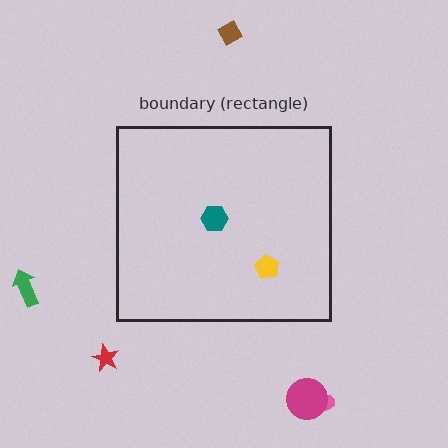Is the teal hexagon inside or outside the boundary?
Inside.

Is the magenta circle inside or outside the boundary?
Outside.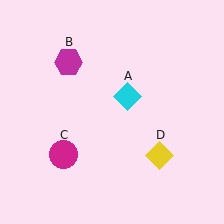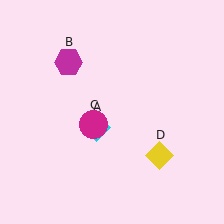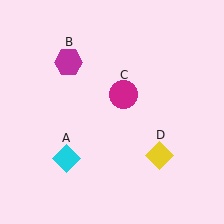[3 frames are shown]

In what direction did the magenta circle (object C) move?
The magenta circle (object C) moved up and to the right.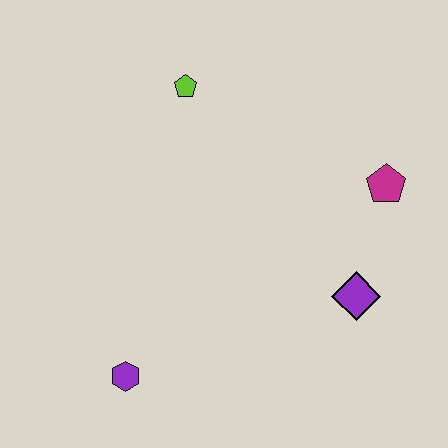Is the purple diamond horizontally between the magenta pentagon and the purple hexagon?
Yes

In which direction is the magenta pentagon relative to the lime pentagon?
The magenta pentagon is to the right of the lime pentagon.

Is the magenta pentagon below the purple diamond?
No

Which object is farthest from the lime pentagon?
The purple hexagon is farthest from the lime pentagon.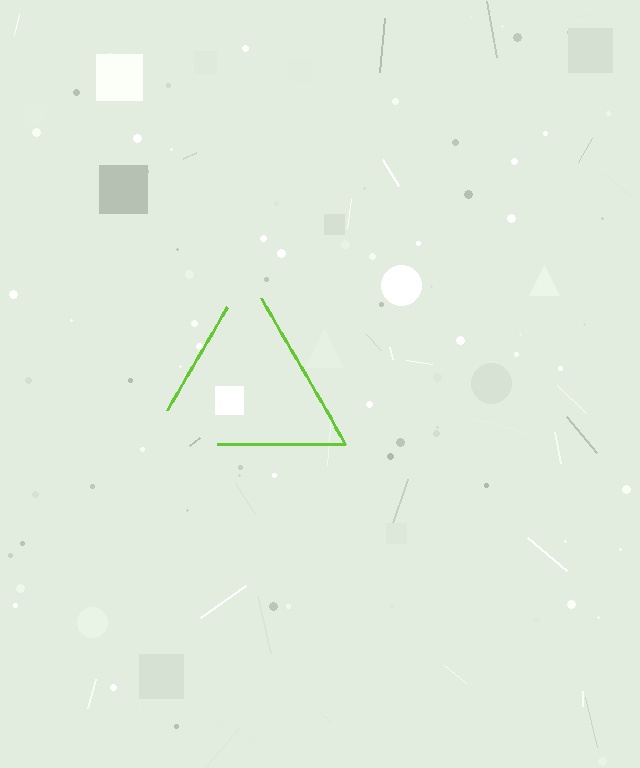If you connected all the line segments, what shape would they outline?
They would outline a triangle.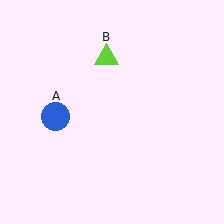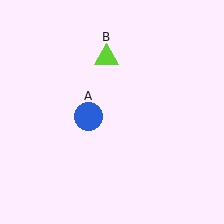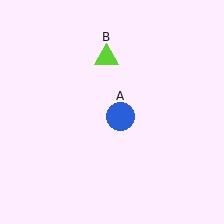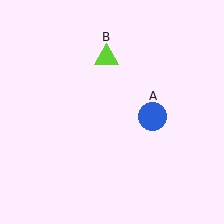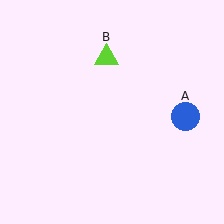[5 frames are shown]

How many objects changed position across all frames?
1 object changed position: blue circle (object A).